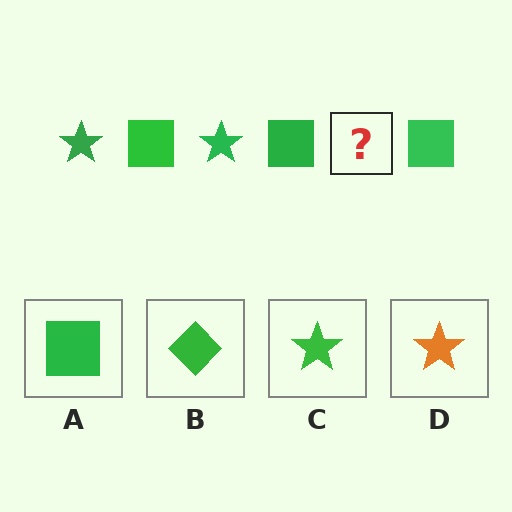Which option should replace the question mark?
Option C.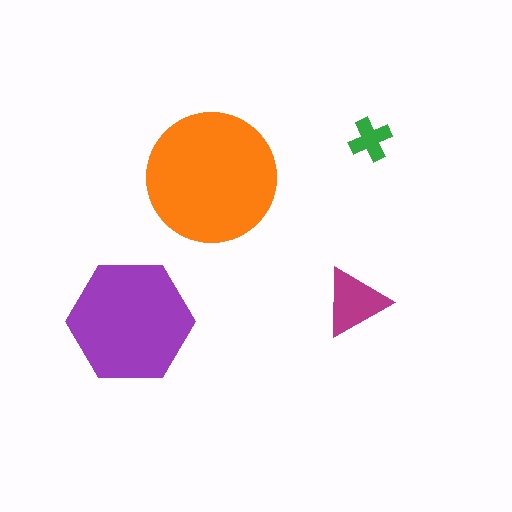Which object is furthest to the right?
The green cross is rightmost.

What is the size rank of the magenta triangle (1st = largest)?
3rd.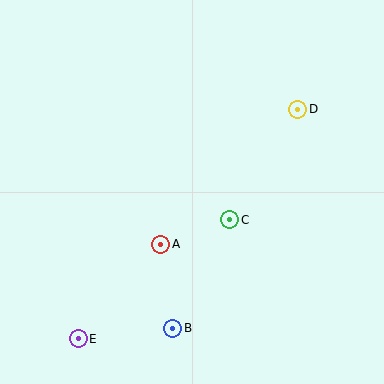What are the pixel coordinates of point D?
Point D is at (298, 109).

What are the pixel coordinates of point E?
Point E is at (78, 339).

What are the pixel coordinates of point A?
Point A is at (161, 244).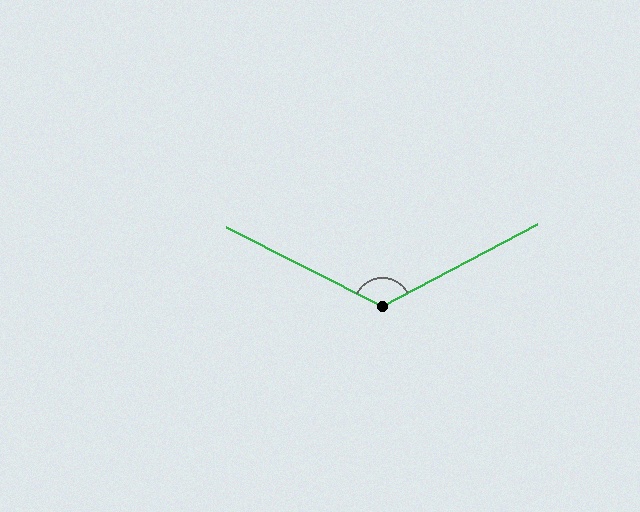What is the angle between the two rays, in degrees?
Approximately 125 degrees.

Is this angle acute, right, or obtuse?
It is obtuse.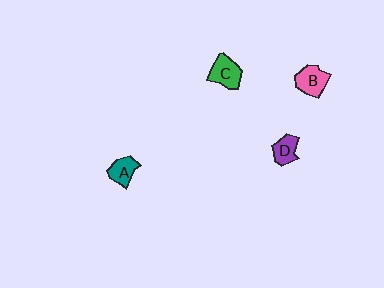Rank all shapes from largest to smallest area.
From largest to smallest: C (green), B (pink), A (teal), D (purple).